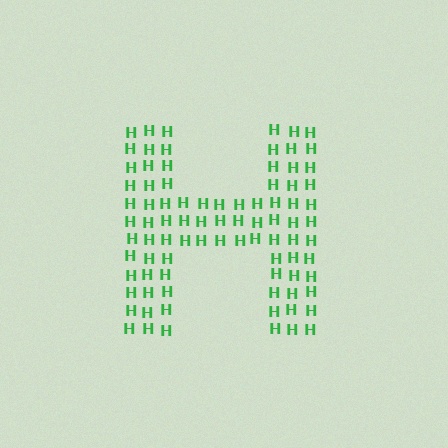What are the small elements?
The small elements are letter H's.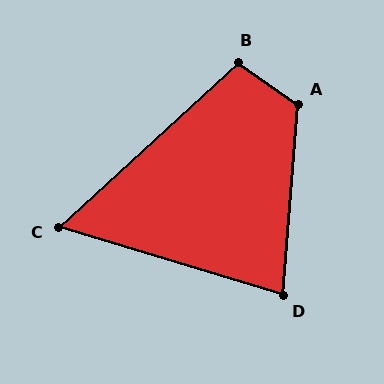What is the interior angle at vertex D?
Approximately 78 degrees (acute).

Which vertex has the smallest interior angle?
C, at approximately 59 degrees.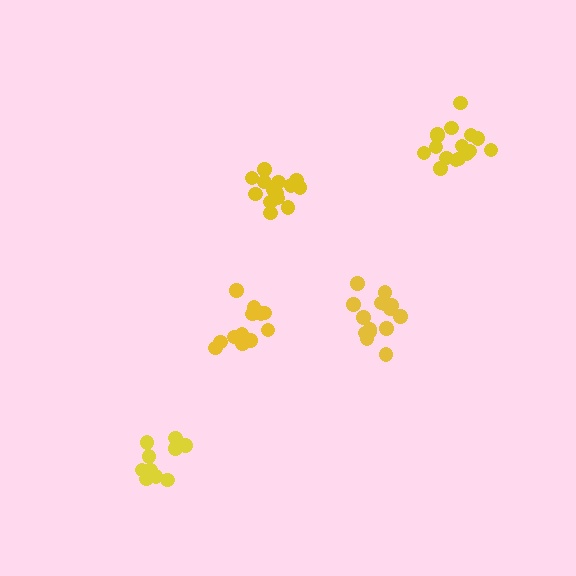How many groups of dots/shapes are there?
There are 5 groups.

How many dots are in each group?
Group 1: 16 dots, Group 2: 15 dots, Group 3: 12 dots, Group 4: 15 dots, Group 5: 10 dots (68 total).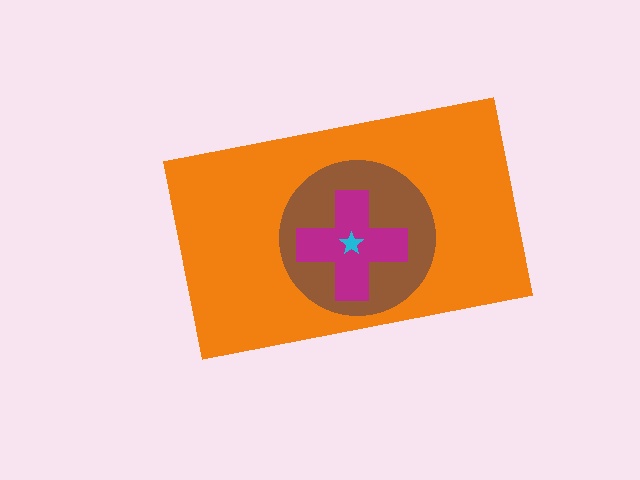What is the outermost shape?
The orange rectangle.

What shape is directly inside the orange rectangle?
The brown circle.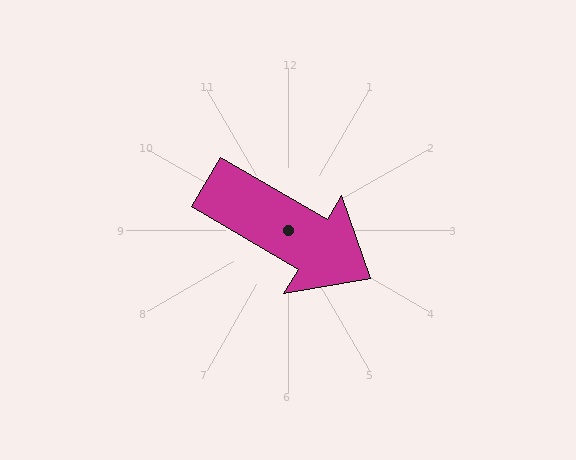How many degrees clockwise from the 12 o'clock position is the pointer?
Approximately 120 degrees.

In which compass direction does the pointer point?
Southeast.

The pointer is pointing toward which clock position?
Roughly 4 o'clock.